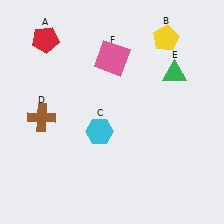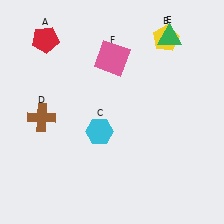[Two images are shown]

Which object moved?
The green triangle (E) moved up.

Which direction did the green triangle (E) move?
The green triangle (E) moved up.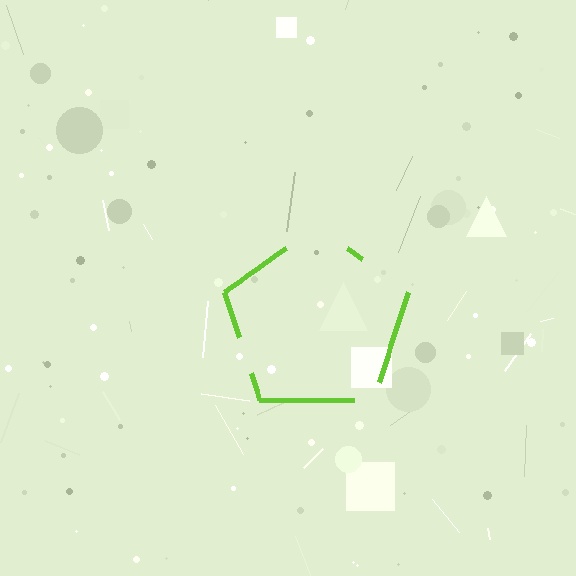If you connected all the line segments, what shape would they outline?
They would outline a pentagon.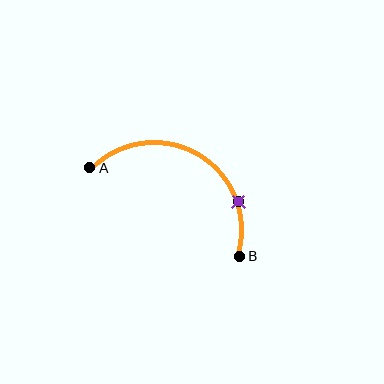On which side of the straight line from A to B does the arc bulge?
The arc bulges above the straight line connecting A and B.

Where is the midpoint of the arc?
The arc midpoint is the point on the curve farthest from the straight line joining A and B. It sits above that line.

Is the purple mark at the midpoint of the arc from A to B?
No. The purple mark lies on the arc but is closer to endpoint B. The arc midpoint would be at the point on the curve equidistant along the arc from both A and B.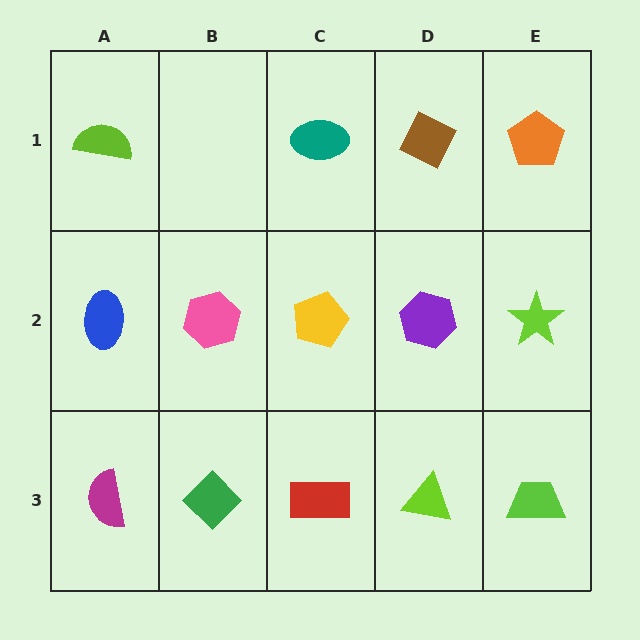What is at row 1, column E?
An orange pentagon.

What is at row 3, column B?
A green diamond.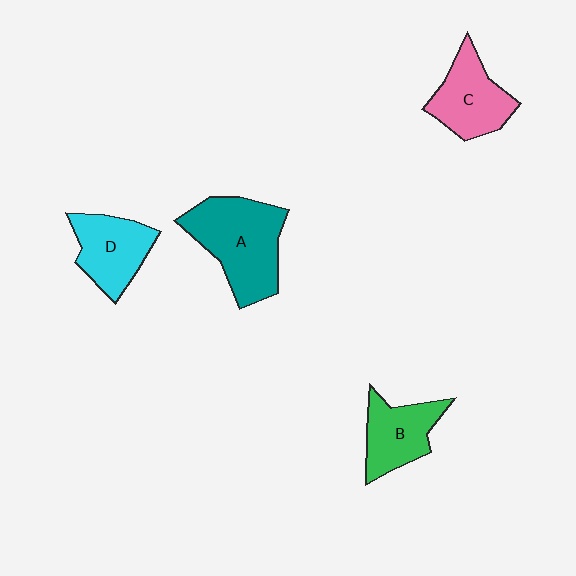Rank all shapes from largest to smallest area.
From largest to smallest: A (teal), C (pink), D (cyan), B (green).